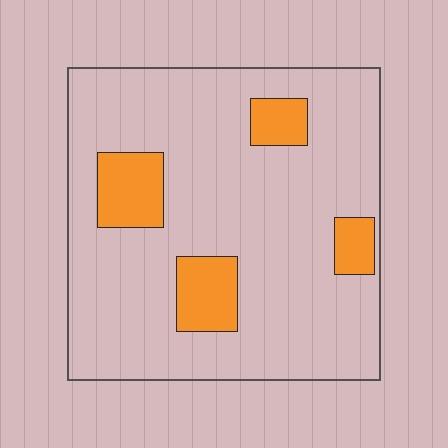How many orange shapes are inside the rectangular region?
4.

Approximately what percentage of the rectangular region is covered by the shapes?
Approximately 15%.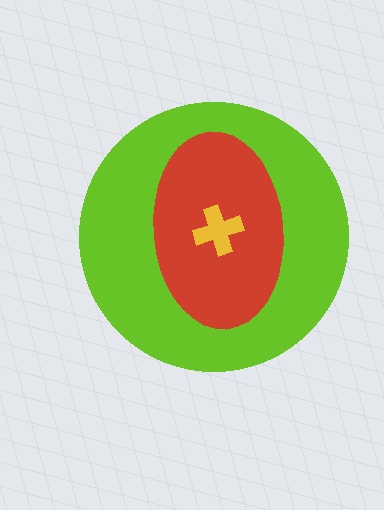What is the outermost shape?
The lime circle.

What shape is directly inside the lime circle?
The red ellipse.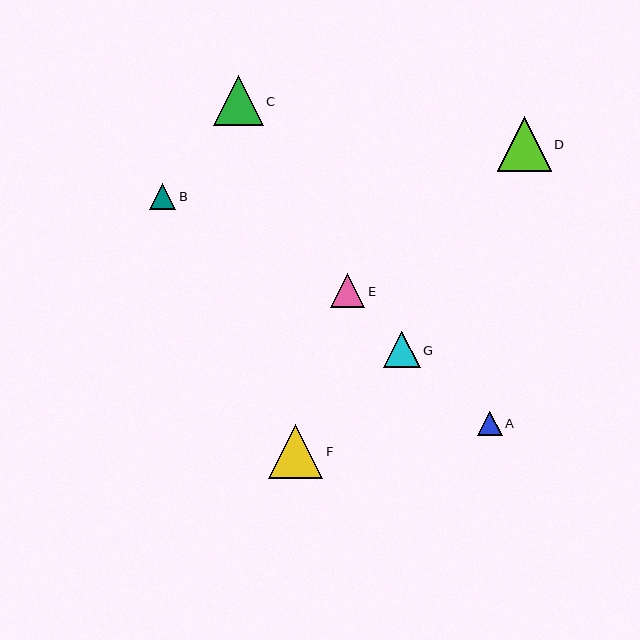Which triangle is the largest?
Triangle D is the largest with a size of approximately 54 pixels.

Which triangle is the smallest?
Triangle A is the smallest with a size of approximately 25 pixels.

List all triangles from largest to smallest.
From largest to smallest: D, F, C, G, E, B, A.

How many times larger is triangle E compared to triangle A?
Triangle E is approximately 1.4 times the size of triangle A.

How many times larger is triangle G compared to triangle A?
Triangle G is approximately 1.5 times the size of triangle A.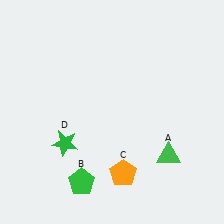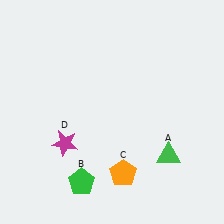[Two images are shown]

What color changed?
The star (D) changed from green in Image 1 to magenta in Image 2.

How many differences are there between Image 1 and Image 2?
There is 1 difference between the two images.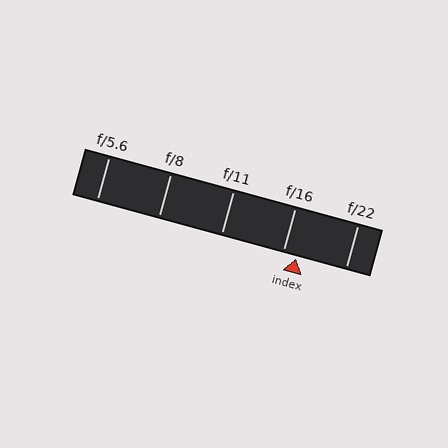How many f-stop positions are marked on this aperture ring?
There are 5 f-stop positions marked.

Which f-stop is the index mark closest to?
The index mark is closest to f/16.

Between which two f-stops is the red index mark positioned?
The index mark is between f/16 and f/22.